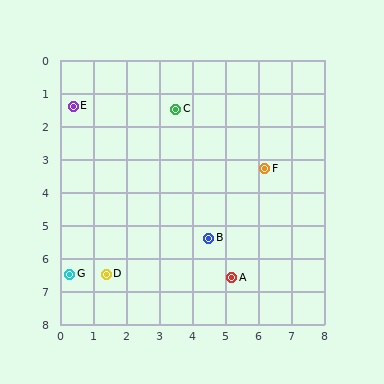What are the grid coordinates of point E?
Point E is at approximately (0.4, 1.4).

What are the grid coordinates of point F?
Point F is at approximately (6.2, 3.3).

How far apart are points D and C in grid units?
Points D and C are about 5.4 grid units apart.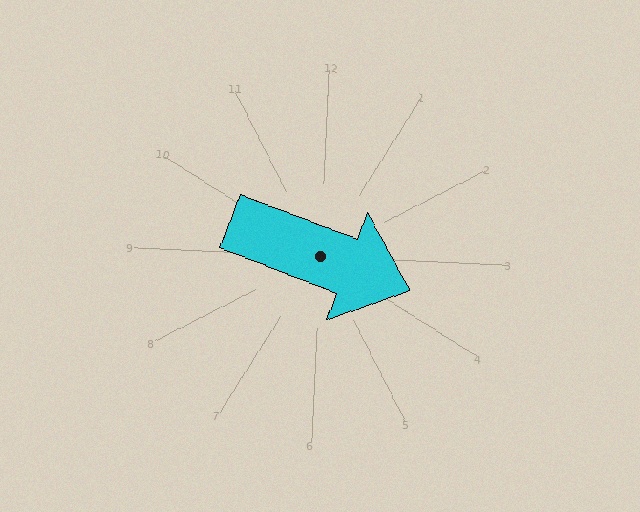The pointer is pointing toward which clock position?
Roughly 4 o'clock.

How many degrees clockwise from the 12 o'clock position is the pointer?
Approximately 108 degrees.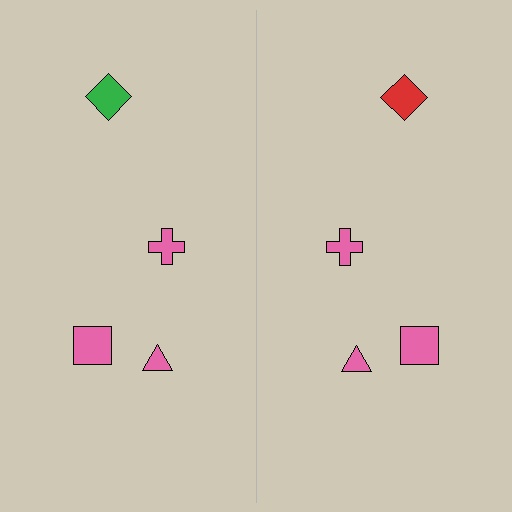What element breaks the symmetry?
The red diamond on the right side breaks the symmetry — its mirror counterpart is green.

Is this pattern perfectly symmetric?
No, the pattern is not perfectly symmetric. The red diamond on the right side breaks the symmetry — its mirror counterpart is green.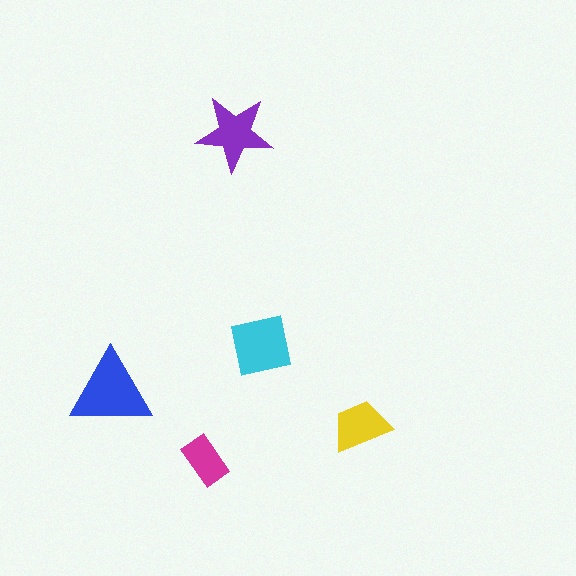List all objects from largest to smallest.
The blue triangle, the cyan square, the purple star, the yellow trapezoid, the magenta rectangle.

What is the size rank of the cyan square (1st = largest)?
2nd.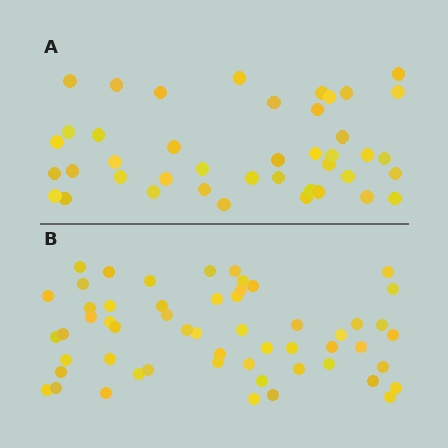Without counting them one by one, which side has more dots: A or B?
Region B (the bottom region) has more dots.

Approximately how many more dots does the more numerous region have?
Region B has approximately 15 more dots than region A.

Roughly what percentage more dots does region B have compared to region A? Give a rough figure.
About 30% more.